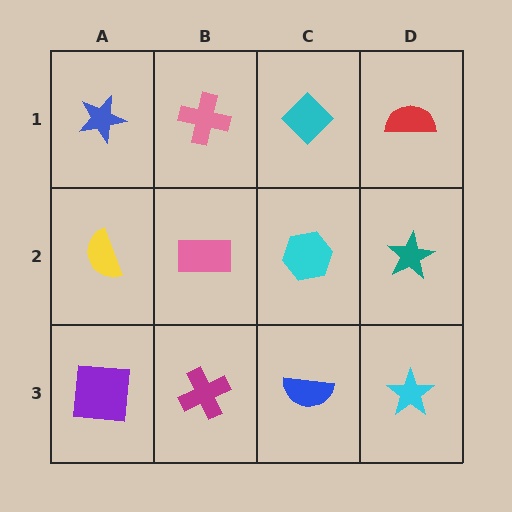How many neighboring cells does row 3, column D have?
2.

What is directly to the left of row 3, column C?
A magenta cross.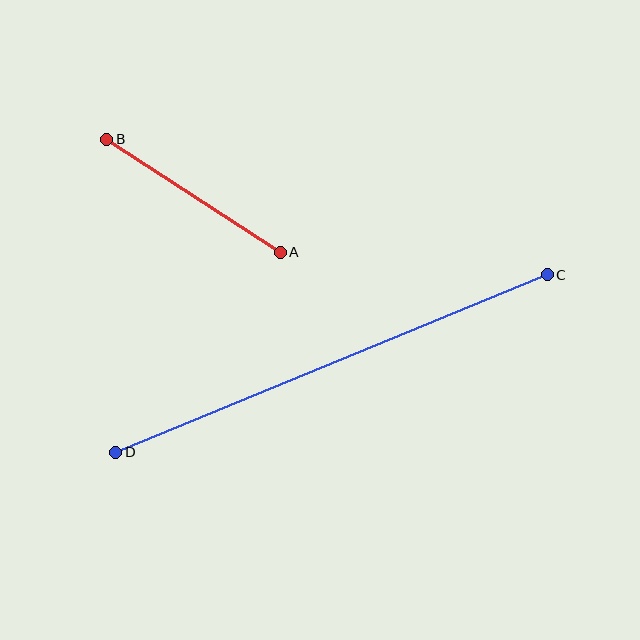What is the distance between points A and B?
The distance is approximately 207 pixels.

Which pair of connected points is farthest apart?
Points C and D are farthest apart.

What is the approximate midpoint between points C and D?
The midpoint is at approximately (332, 364) pixels.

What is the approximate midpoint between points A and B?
The midpoint is at approximately (193, 196) pixels.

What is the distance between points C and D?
The distance is approximately 466 pixels.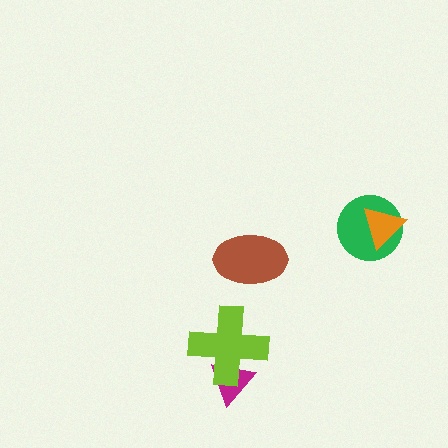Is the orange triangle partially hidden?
No, no other shape covers it.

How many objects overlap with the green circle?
1 object overlaps with the green circle.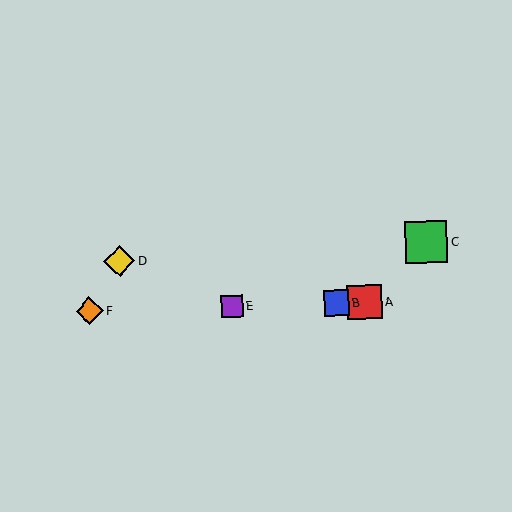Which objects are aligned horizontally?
Objects A, B, E, F are aligned horizontally.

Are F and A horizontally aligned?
Yes, both are at y≈311.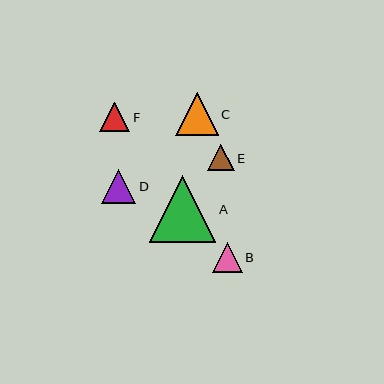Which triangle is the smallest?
Triangle E is the smallest with a size of approximately 26 pixels.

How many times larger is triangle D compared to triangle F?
Triangle D is approximately 1.2 times the size of triangle F.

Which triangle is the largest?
Triangle A is the largest with a size of approximately 67 pixels.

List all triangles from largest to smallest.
From largest to smallest: A, C, D, B, F, E.